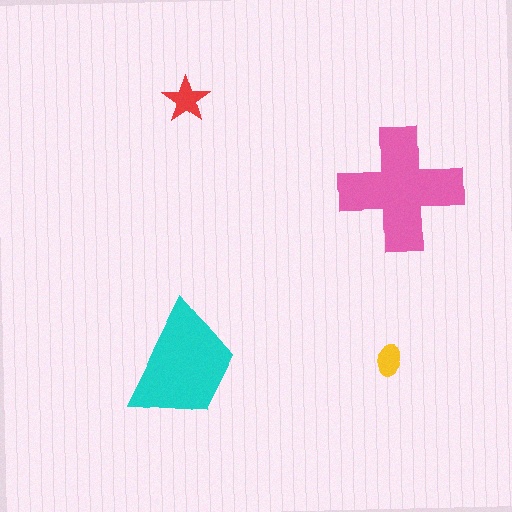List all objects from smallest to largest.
The yellow ellipse, the red star, the cyan trapezoid, the pink cross.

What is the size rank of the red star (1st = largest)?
3rd.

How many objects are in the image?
There are 4 objects in the image.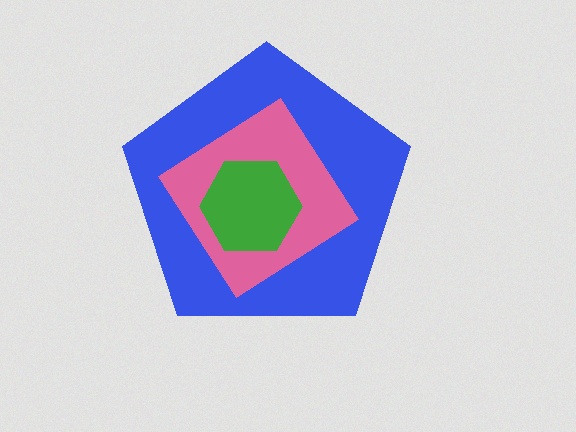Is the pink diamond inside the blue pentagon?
Yes.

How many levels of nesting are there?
3.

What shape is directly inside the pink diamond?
The green hexagon.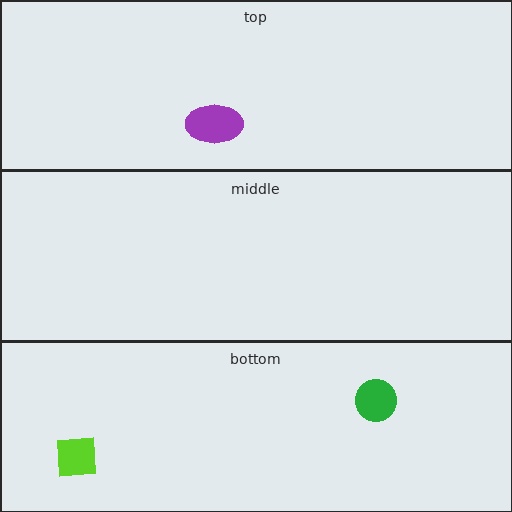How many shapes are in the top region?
1.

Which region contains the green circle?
The bottom region.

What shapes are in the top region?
The purple ellipse.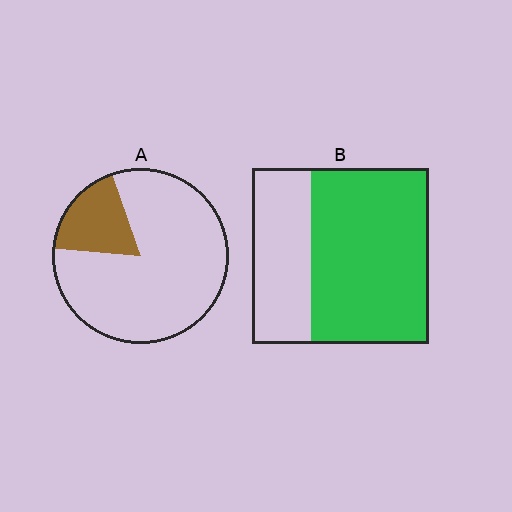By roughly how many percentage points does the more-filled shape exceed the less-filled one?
By roughly 50 percentage points (B over A).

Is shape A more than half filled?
No.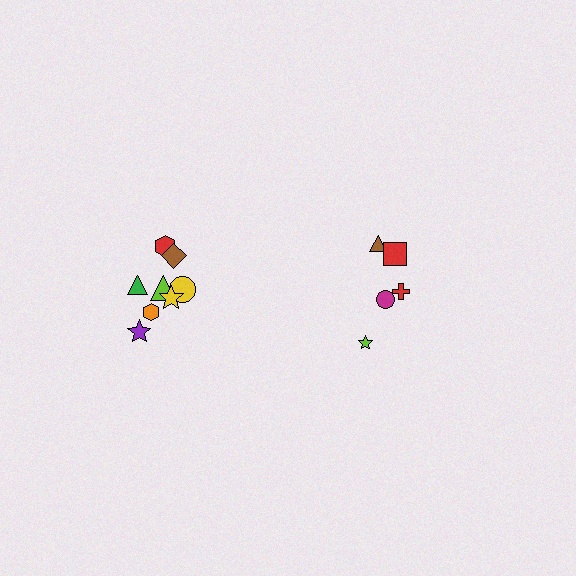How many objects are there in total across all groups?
There are 13 objects.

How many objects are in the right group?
There are 5 objects.